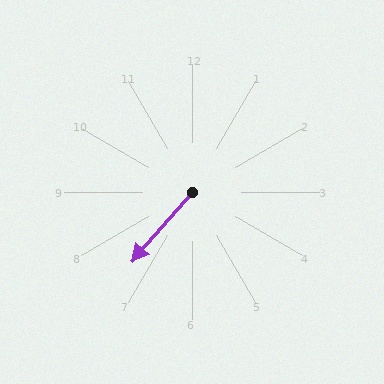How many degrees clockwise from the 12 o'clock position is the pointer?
Approximately 221 degrees.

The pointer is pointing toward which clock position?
Roughly 7 o'clock.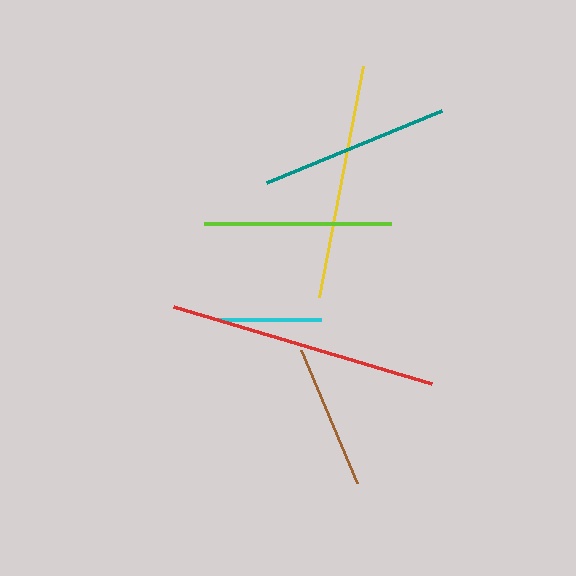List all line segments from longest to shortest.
From longest to shortest: red, yellow, teal, lime, brown, cyan.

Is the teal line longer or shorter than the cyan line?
The teal line is longer than the cyan line.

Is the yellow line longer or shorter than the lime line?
The yellow line is longer than the lime line.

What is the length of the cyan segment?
The cyan segment is approximately 103 pixels long.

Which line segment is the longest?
The red line is the longest at approximately 269 pixels.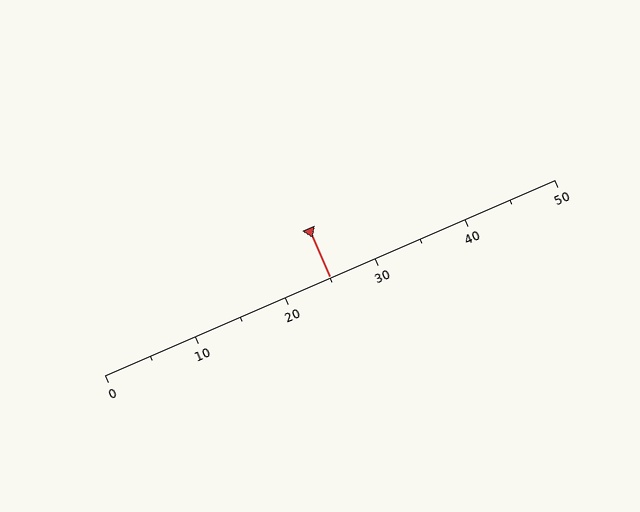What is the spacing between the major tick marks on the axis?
The major ticks are spaced 10 apart.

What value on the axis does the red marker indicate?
The marker indicates approximately 25.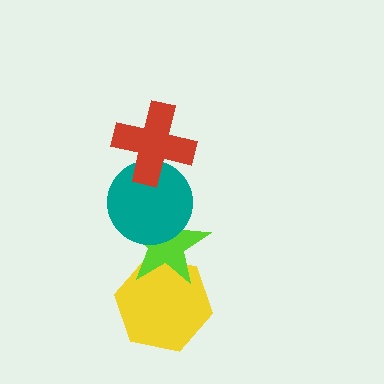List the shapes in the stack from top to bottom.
From top to bottom: the red cross, the teal circle, the lime star, the yellow hexagon.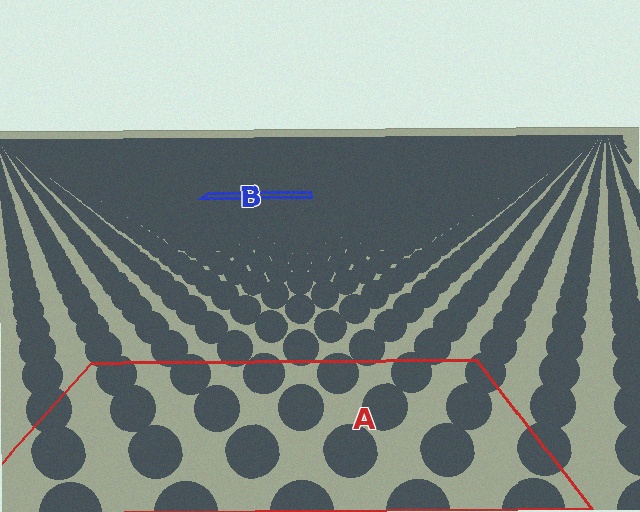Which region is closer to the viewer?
Region A is closer. The texture elements there are larger and more spread out.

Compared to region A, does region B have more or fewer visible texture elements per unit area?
Region B has more texture elements per unit area — they are packed more densely because it is farther away.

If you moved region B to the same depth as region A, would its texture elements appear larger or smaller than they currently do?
They would appear larger. At a closer depth, the same texture elements are projected at a bigger on-screen size.